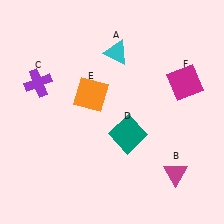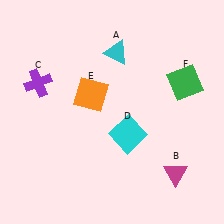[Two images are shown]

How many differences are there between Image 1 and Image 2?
There are 2 differences between the two images.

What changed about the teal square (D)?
In Image 1, D is teal. In Image 2, it changed to cyan.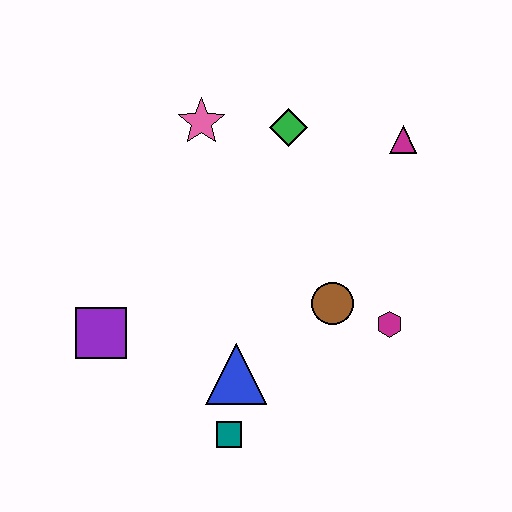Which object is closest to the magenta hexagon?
The brown circle is closest to the magenta hexagon.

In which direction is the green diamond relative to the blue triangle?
The green diamond is above the blue triangle.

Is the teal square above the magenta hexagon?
No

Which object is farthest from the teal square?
The magenta triangle is farthest from the teal square.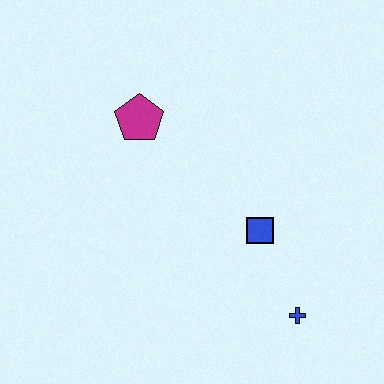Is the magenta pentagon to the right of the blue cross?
No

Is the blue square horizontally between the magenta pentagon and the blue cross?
Yes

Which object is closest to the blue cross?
The blue square is closest to the blue cross.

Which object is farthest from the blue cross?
The magenta pentagon is farthest from the blue cross.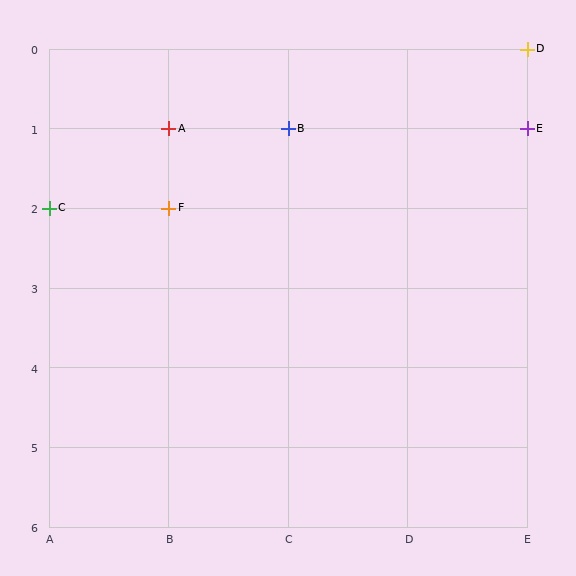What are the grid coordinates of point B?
Point B is at grid coordinates (C, 1).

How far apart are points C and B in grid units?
Points C and B are 2 columns and 1 row apart (about 2.2 grid units diagonally).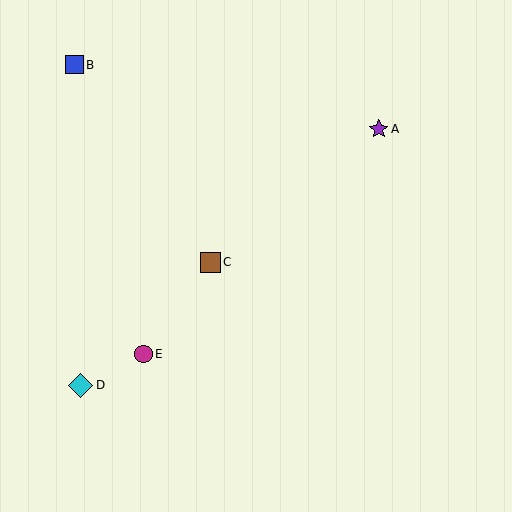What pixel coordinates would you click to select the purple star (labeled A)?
Click at (379, 129) to select the purple star A.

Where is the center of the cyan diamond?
The center of the cyan diamond is at (81, 385).